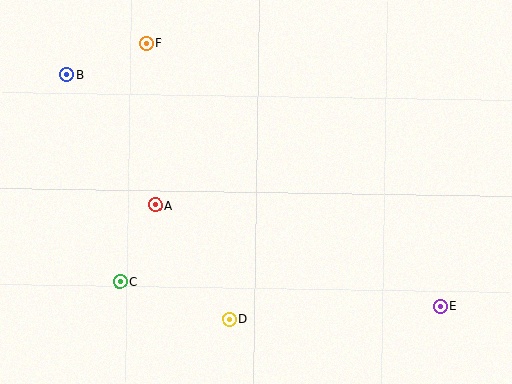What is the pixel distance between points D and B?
The distance between D and B is 293 pixels.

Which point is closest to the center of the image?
Point A at (155, 205) is closest to the center.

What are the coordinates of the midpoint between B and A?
The midpoint between B and A is at (111, 140).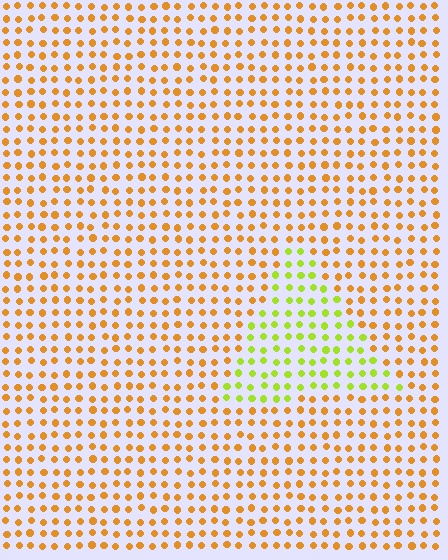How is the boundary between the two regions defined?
The boundary is defined purely by a slight shift in hue (about 47 degrees). Spacing, size, and orientation are identical on both sides.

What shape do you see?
I see a triangle.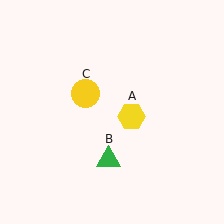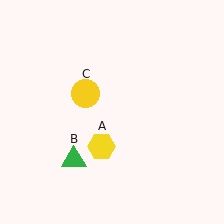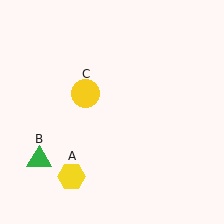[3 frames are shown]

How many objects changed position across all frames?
2 objects changed position: yellow hexagon (object A), green triangle (object B).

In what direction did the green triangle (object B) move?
The green triangle (object B) moved left.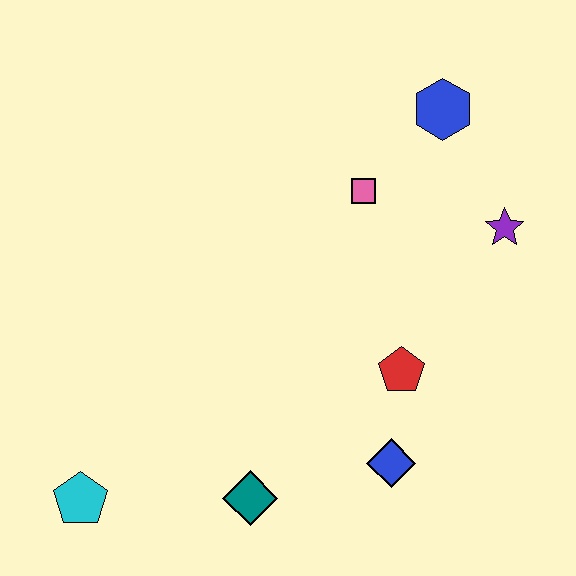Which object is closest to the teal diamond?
The blue diamond is closest to the teal diamond.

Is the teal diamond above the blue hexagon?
No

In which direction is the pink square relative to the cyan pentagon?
The pink square is above the cyan pentagon.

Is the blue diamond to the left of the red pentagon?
Yes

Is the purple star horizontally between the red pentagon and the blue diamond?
No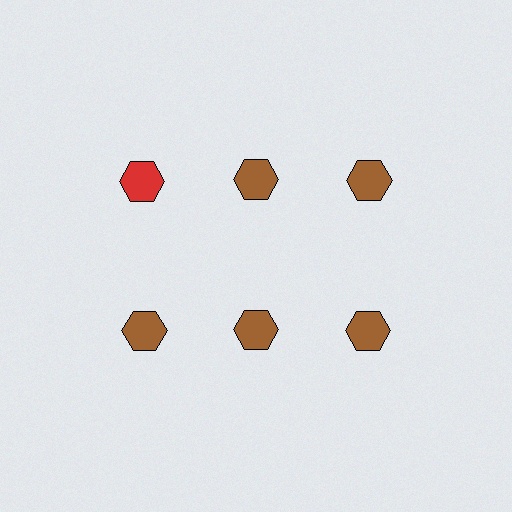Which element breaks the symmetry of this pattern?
The red hexagon in the top row, leftmost column breaks the symmetry. All other shapes are brown hexagons.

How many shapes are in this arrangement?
There are 6 shapes arranged in a grid pattern.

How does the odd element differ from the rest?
It has a different color: red instead of brown.